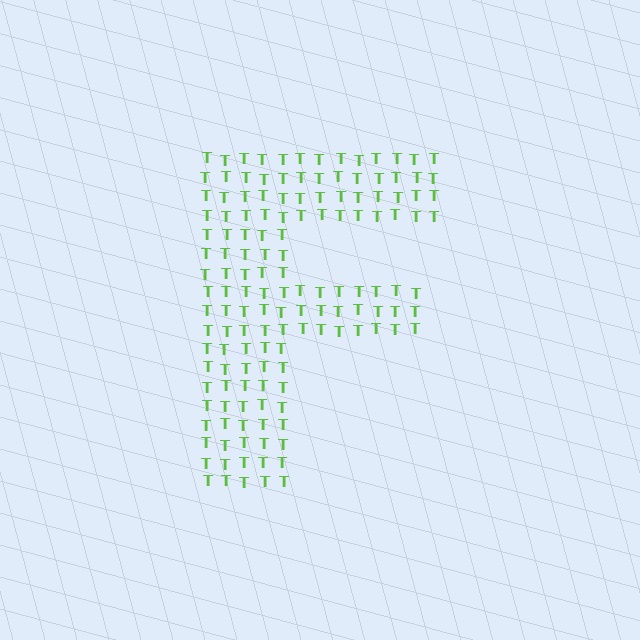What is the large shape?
The large shape is the letter F.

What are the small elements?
The small elements are letter T's.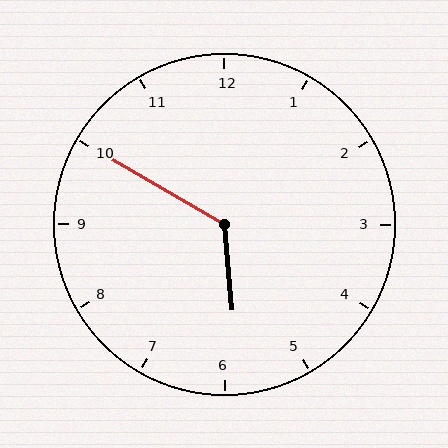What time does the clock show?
5:50.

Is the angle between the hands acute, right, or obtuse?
It is obtuse.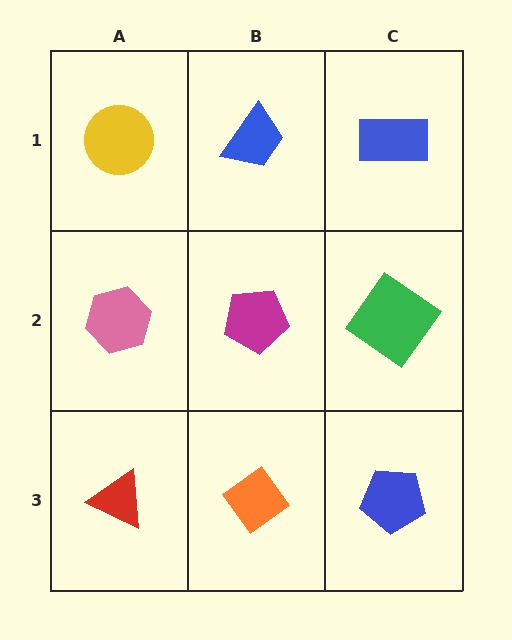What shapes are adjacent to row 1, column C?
A green diamond (row 2, column C), a blue trapezoid (row 1, column B).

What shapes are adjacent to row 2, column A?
A yellow circle (row 1, column A), a red triangle (row 3, column A), a magenta pentagon (row 2, column B).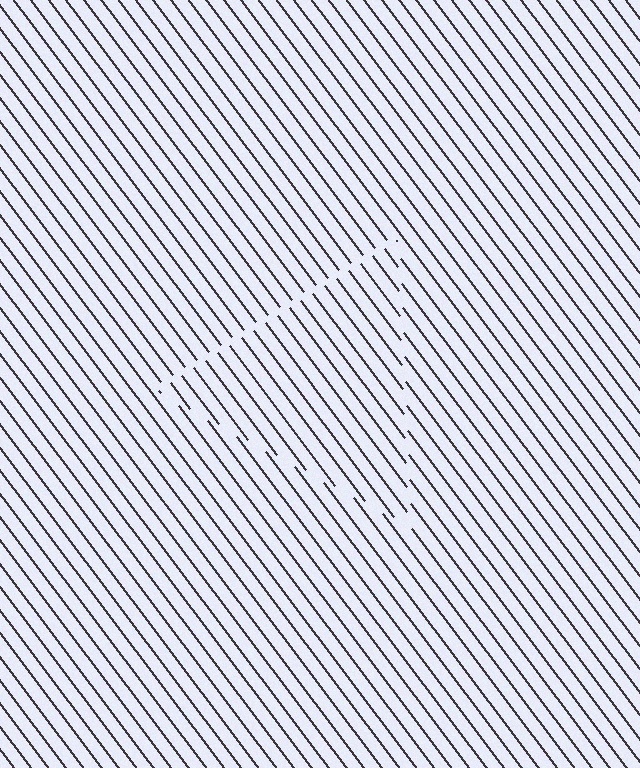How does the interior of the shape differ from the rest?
The interior of the shape contains the same grating, shifted by half a period — the contour is defined by the phase discontinuity where line-ends from the inner and outer gratings abut.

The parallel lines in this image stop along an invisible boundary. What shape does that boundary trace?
An illusory triangle. The interior of the shape contains the same grating, shifted by half a period — the contour is defined by the phase discontinuity where line-ends from the inner and outer gratings abut.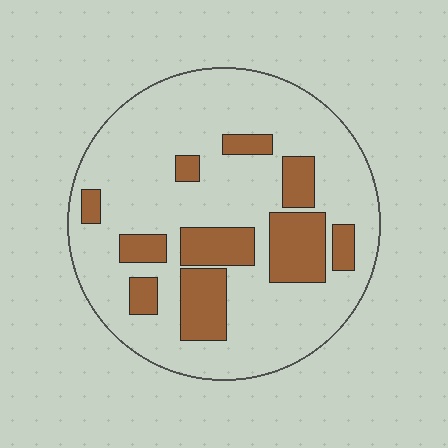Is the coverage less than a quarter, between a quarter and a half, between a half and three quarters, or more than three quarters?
Less than a quarter.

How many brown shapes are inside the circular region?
10.